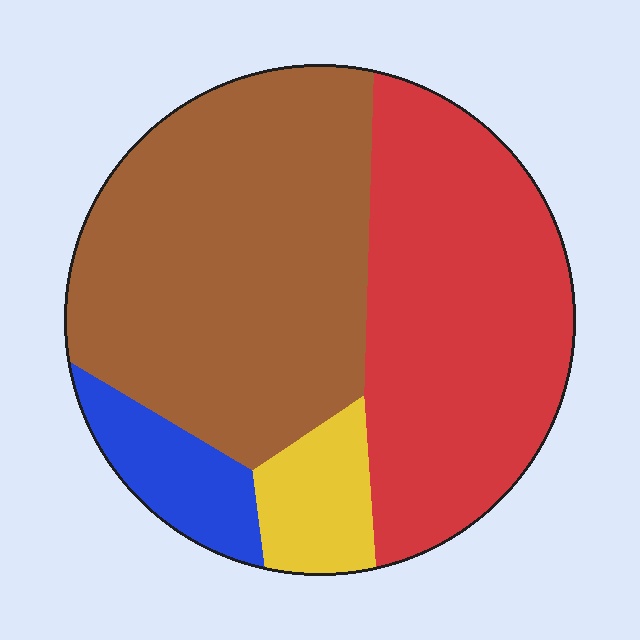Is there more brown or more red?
Brown.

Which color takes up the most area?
Brown, at roughly 45%.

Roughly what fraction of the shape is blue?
Blue covers around 10% of the shape.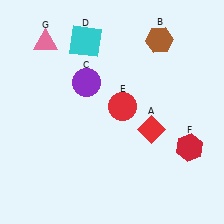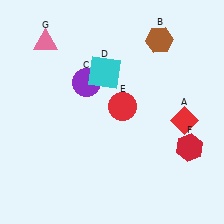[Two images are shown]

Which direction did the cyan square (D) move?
The cyan square (D) moved down.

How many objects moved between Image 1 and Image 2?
2 objects moved between the two images.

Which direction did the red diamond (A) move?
The red diamond (A) moved right.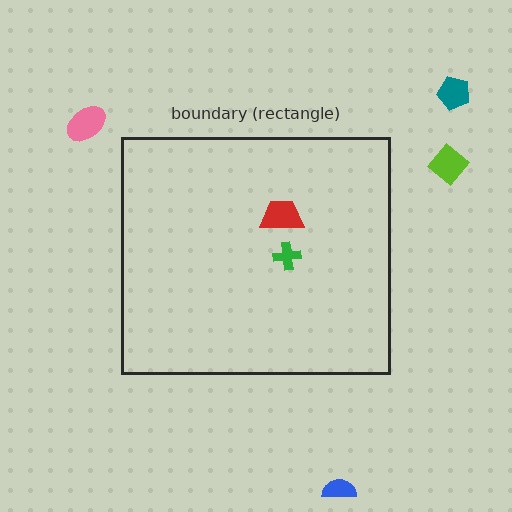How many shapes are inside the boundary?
2 inside, 4 outside.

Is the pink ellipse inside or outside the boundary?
Outside.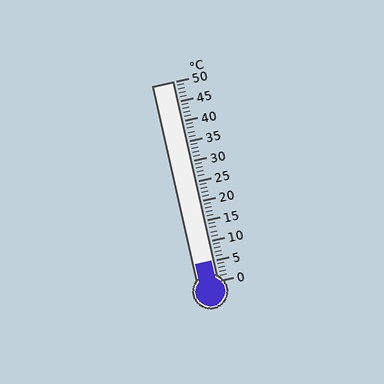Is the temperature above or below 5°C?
The temperature is at 5°C.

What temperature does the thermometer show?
The thermometer shows approximately 5°C.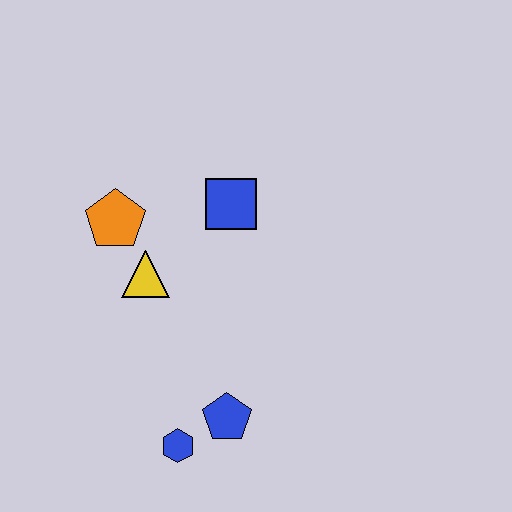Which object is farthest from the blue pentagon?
The orange pentagon is farthest from the blue pentagon.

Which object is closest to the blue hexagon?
The blue pentagon is closest to the blue hexagon.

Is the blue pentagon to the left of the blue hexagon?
No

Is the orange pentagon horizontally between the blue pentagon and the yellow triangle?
No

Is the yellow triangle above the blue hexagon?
Yes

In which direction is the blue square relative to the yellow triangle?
The blue square is to the right of the yellow triangle.